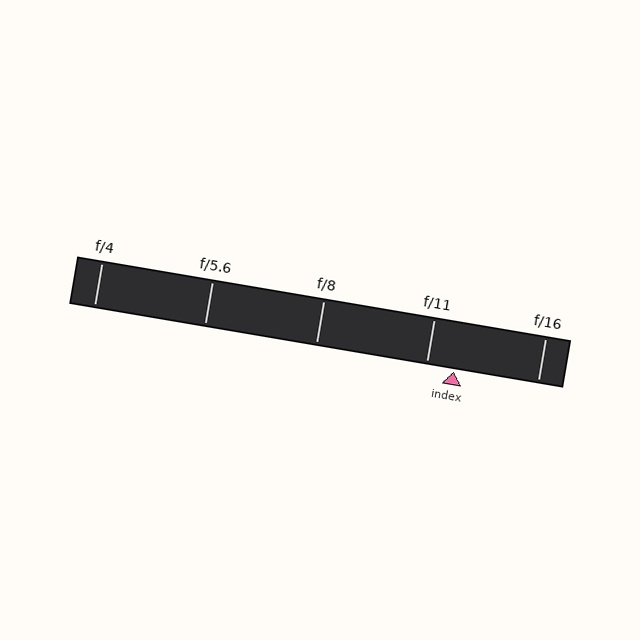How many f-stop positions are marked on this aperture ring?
There are 5 f-stop positions marked.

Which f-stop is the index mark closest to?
The index mark is closest to f/11.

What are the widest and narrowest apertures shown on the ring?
The widest aperture shown is f/4 and the narrowest is f/16.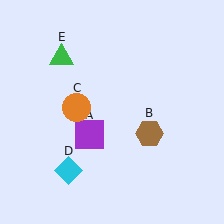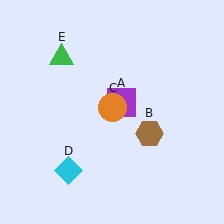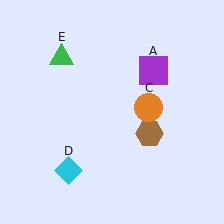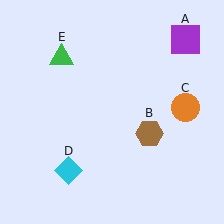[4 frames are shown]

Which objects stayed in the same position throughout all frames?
Brown hexagon (object B) and cyan diamond (object D) and green triangle (object E) remained stationary.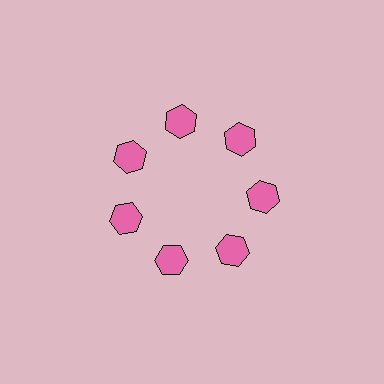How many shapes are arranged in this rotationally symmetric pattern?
There are 7 shapes, arranged in 7 groups of 1.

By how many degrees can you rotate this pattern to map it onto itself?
The pattern maps onto itself every 51 degrees of rotation.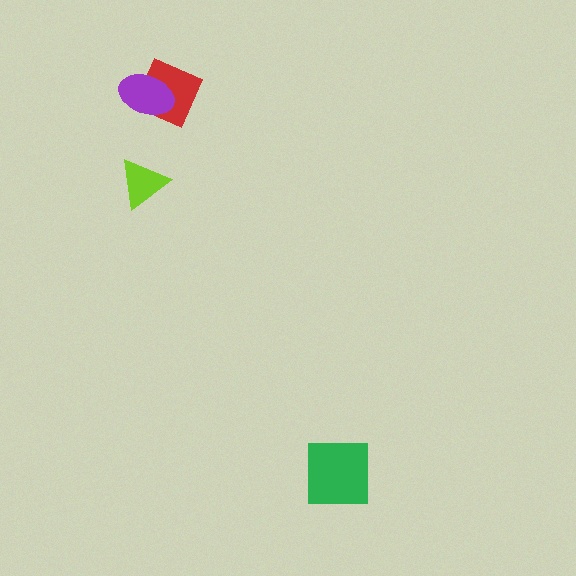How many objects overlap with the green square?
0 objects overlap with the green square.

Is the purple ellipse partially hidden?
No, no other shape covers it.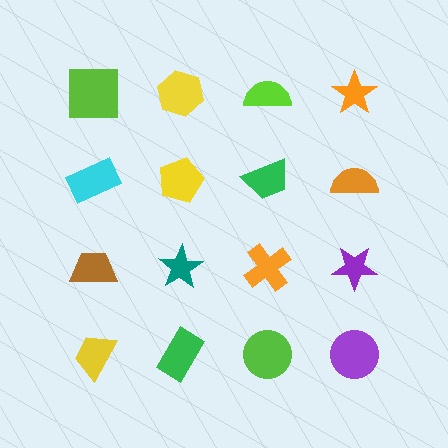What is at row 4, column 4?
A purple circle.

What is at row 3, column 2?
A teal star.